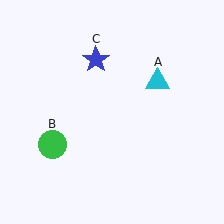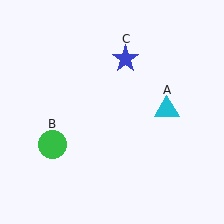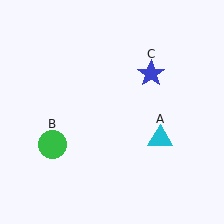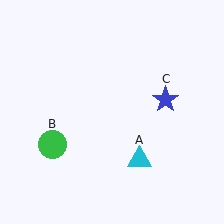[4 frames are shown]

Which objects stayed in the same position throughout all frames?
Green circle (object B) remained stationary.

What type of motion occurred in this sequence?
The cyan triangle (object A), blue star (object C) rotated clockwise around the center of the scene.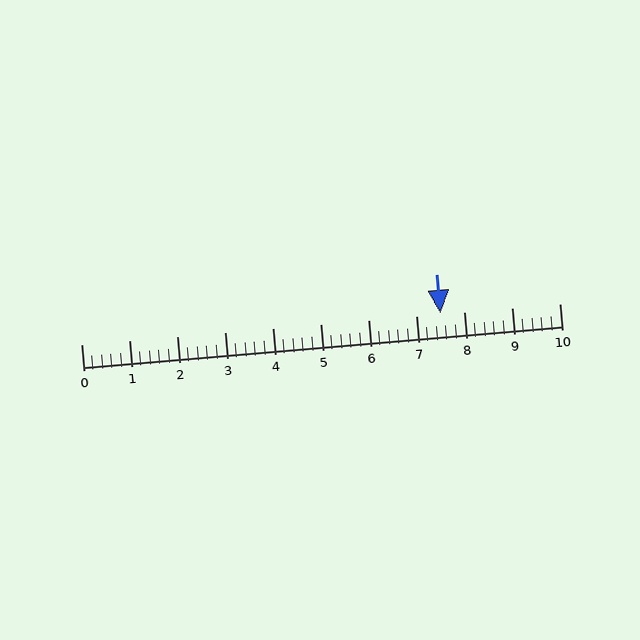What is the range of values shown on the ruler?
The ruler shows values from 0 to 10.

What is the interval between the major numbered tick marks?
The major tick marks are spaced 1 units apart.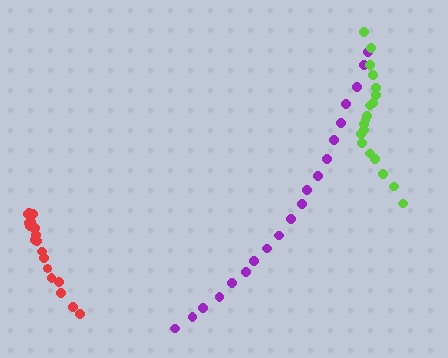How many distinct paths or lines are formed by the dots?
There are 3 distinct paths.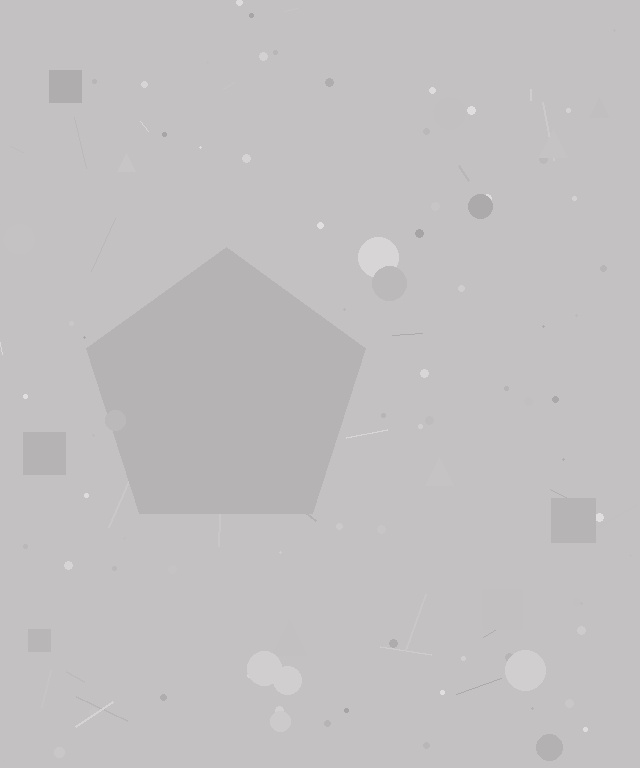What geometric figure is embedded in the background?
A pentagon is embedded in the background.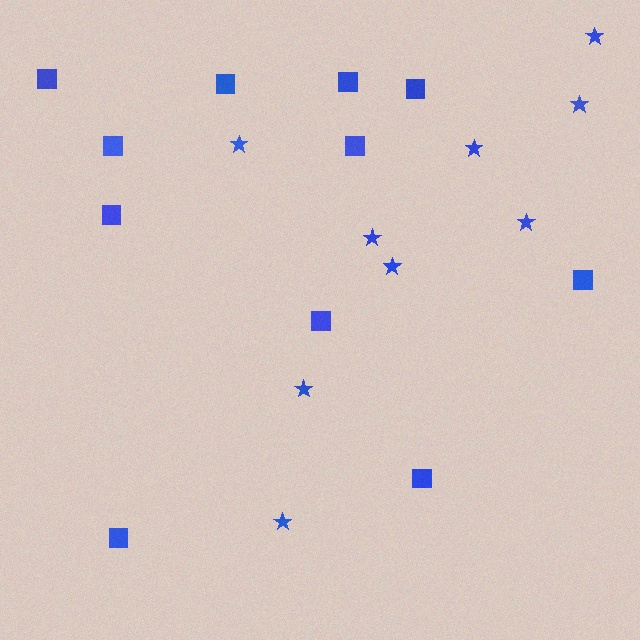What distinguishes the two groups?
There are 2 groups: one group of stars (9) and one group of squares (11).